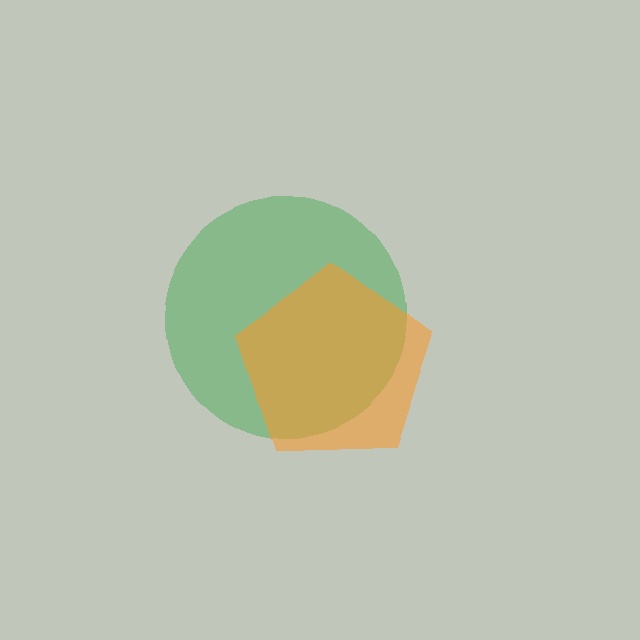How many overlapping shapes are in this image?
There are 2 overlapping shapes in the image.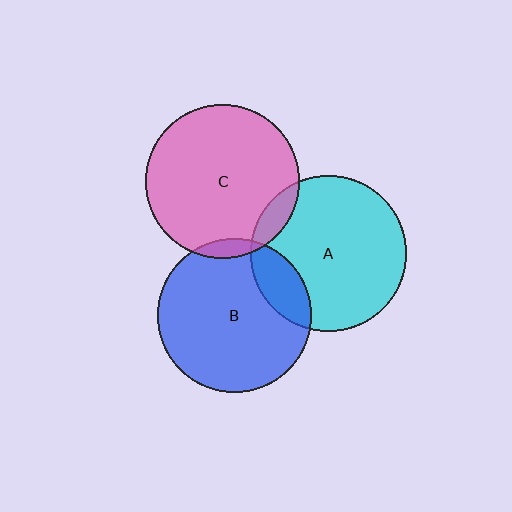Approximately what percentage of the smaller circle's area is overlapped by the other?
Approximately 5%.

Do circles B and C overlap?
Yes.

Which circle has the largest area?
Circle A (cyan).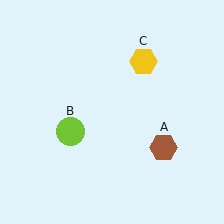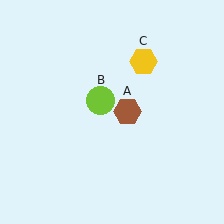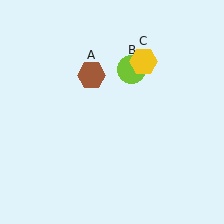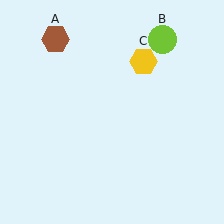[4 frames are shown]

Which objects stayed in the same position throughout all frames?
Yellow hexagon (object C) remained stationary.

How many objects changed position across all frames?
2 objects changed position: brown hexagon (object A), lime circle (object B).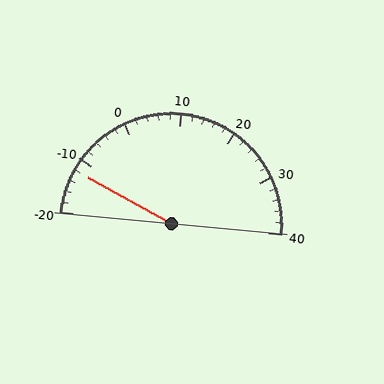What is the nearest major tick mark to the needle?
The nearest major tick mark is -10.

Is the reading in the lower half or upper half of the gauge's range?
The reading is in the lower half of the range (-20 to 40).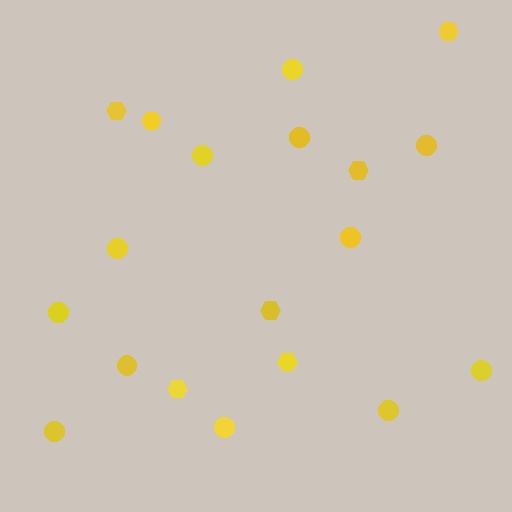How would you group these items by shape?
There are 2 groups: one group of circles (12) and one group of hexagons (7).